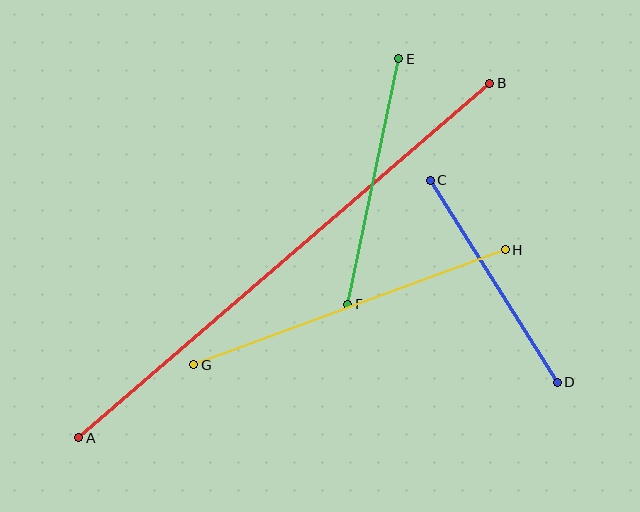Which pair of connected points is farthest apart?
Points A and B are farthest apart.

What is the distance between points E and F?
The distance is approximately 251 pixels.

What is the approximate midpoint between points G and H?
The midpoint is at approximately (350, 307) pixels.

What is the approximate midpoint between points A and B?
The midpoint is at approximately (284, 261) pixels.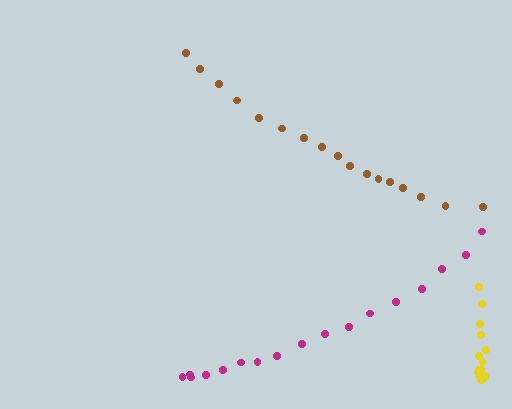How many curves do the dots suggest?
There are 3 distinct paths.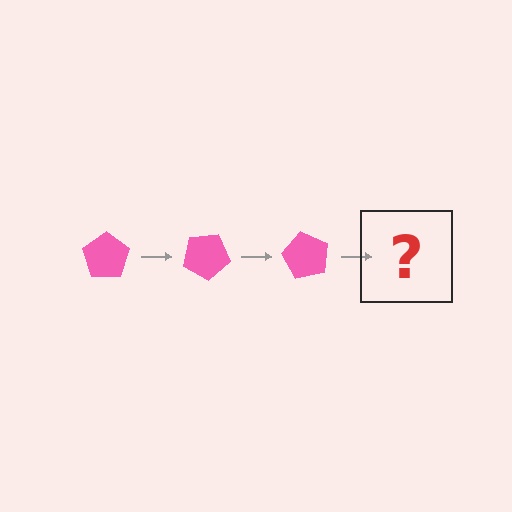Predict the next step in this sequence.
The next step is a pink pentagon rotated 90 degrees.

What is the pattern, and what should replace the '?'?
The pattern is that the pentagon rotates 30 degrees each step. The '?' should be a pink pentagon rotated 90 degrees.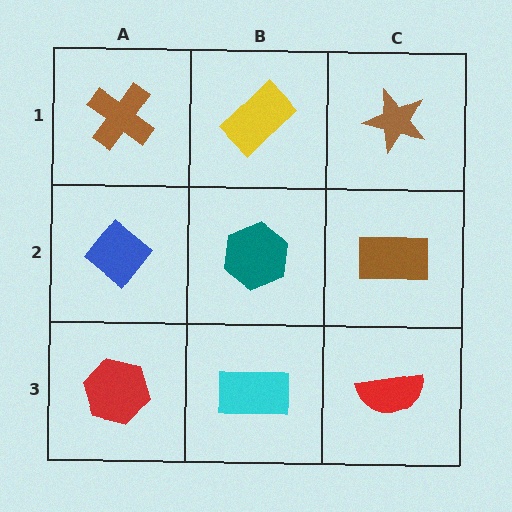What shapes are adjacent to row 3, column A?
A blue diamond (row 2, column A), a cyan rectangle (row 3, column B).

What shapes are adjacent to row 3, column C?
A brown rectangle (row 2, column C), a cyan rectangle (row 3, column B).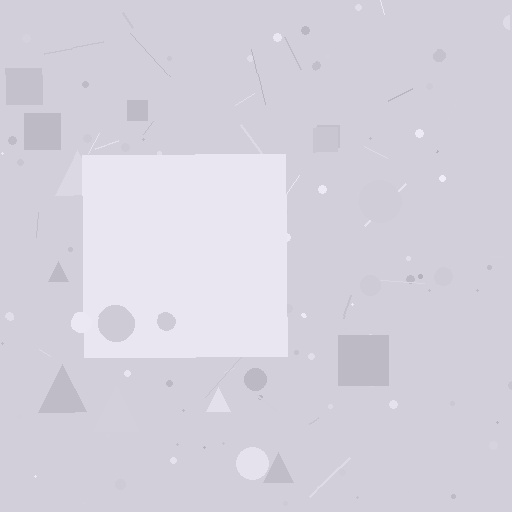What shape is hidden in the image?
A square is hidden in the image.